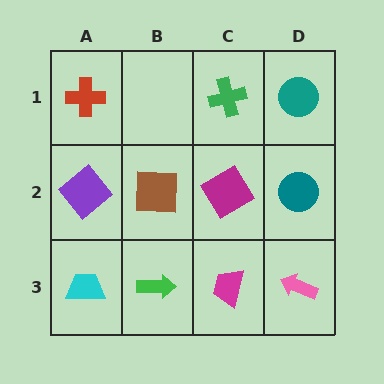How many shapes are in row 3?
4 shapes.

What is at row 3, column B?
A green arrow.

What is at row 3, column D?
A pink arrow.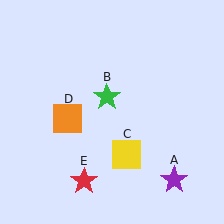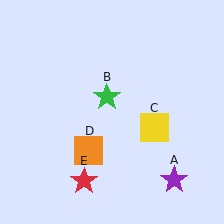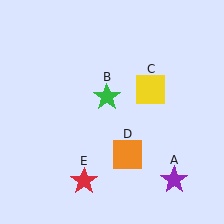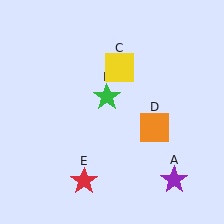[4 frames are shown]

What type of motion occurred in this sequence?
The yellow square (object C), orange square (object D) rotated counterclockwise around the center of the scene.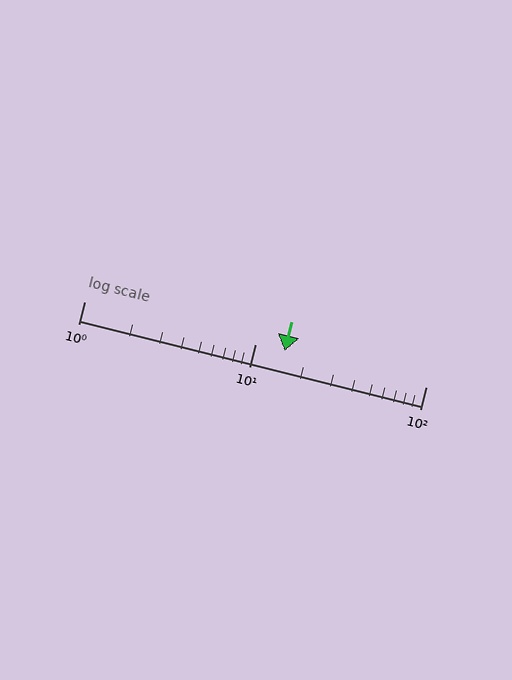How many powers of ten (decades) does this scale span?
The scale spans 2 decades, from 1 to 100.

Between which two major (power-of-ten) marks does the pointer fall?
The pointer is between 10 and 100.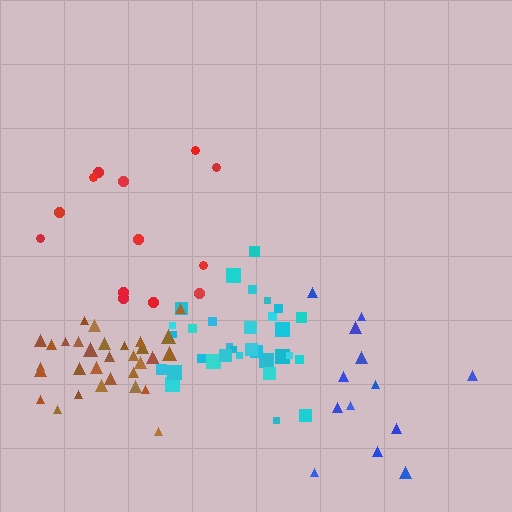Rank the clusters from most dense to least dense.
brown, cyan, red, blue.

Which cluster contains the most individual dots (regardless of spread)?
Brown (33).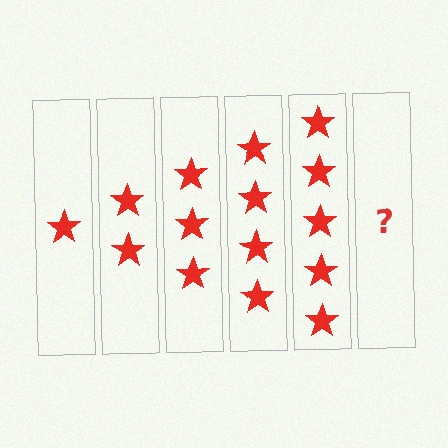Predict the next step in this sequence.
The next step is 6 stars.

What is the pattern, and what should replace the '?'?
The pattern is that each step adds one more star. The '?' should be 6 stars.